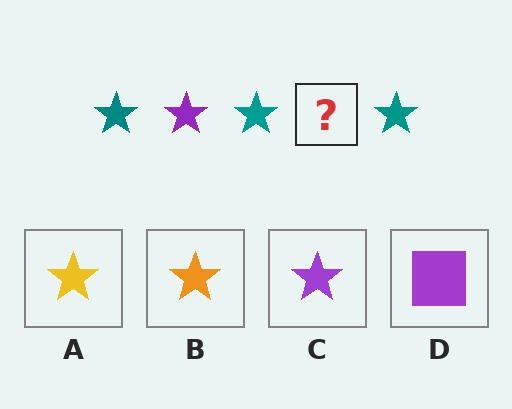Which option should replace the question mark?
Option C.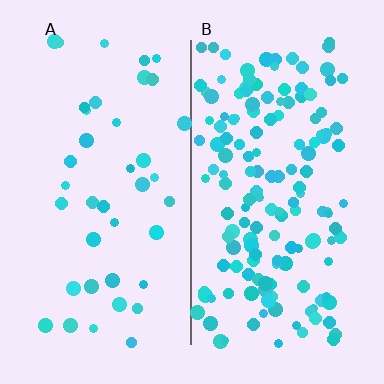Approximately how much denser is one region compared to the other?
Approximately 3.8× — region B over region A.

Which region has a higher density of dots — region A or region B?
B (the right).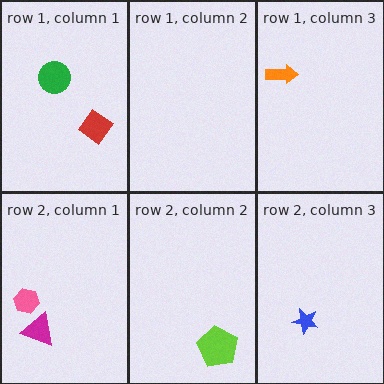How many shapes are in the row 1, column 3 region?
1.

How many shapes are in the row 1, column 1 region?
2.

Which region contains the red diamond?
The row 1, column 1 region.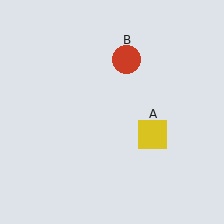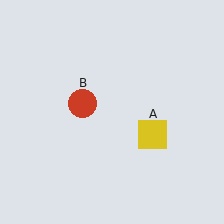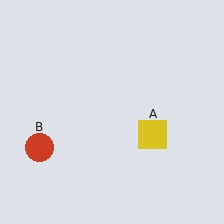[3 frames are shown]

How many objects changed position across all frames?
1 object changed position: red circle (object B).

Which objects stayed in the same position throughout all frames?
Yellow square (object A) remained stationary.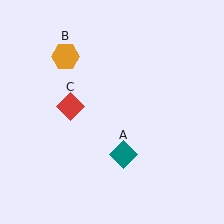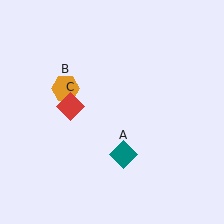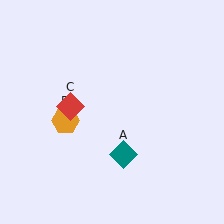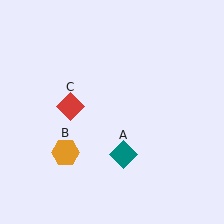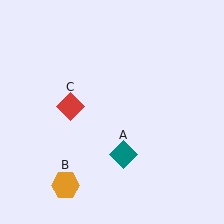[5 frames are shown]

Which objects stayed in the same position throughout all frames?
Teal diamond (object A) and red diamond (object C) remained stationary.